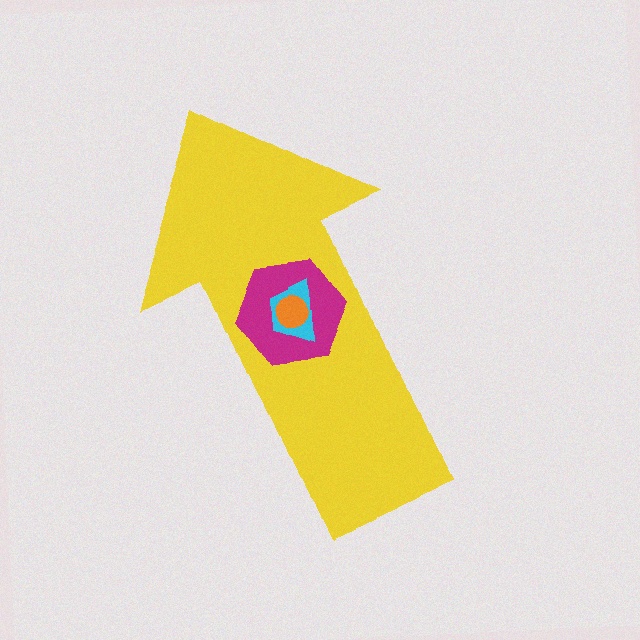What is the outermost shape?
The yellow arrow.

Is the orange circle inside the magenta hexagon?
Yes.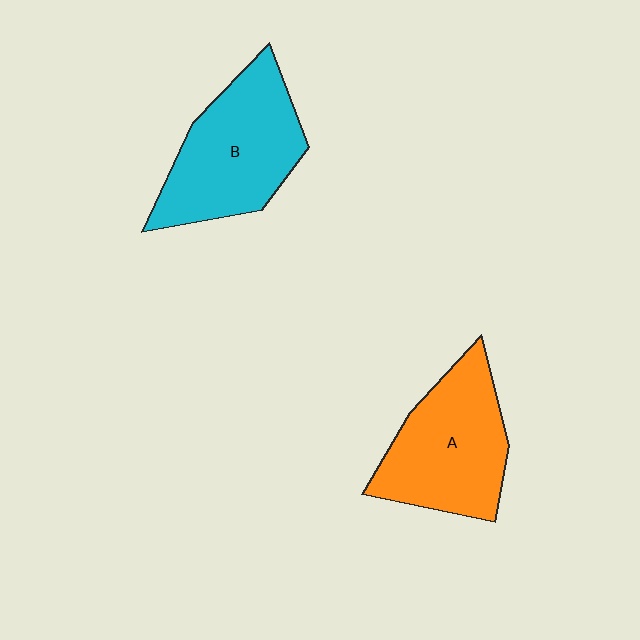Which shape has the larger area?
Shape B (cyan).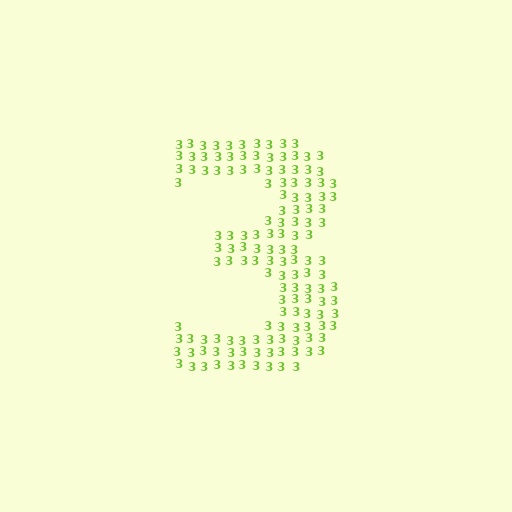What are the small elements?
The small elements are digit 3's.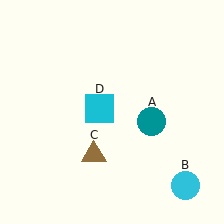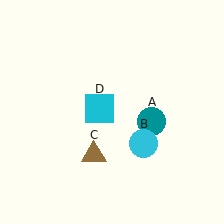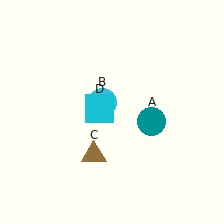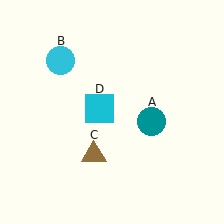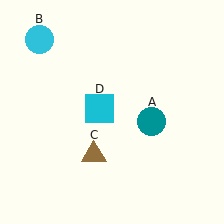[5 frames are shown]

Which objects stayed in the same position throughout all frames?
Teal circle (object A) and brown triangle (object C) and cyan square (object D) remained stationary.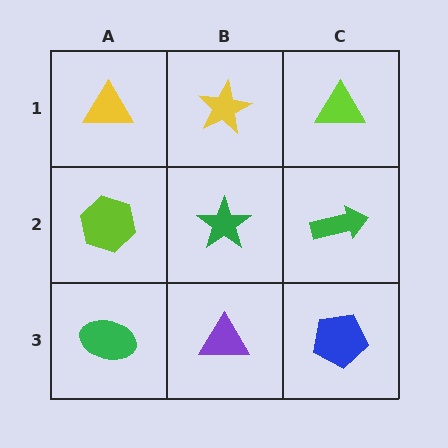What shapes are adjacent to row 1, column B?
A green star (row 2, column B), a yellow triangle (row 1, column A), a lime triangle (row 1, column C).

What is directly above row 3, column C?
A green arrow.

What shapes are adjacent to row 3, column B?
A green star (row 2, column B), a green ellipse (row 3, column A), a blue pentagon (row 3, column C).